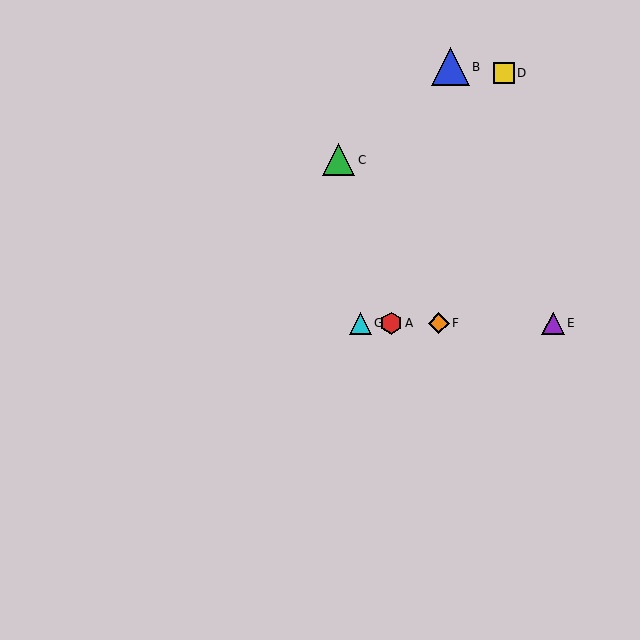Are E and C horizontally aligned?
No, E is at y≈323 and C is at y≈160.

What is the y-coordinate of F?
Object F is at y≈323.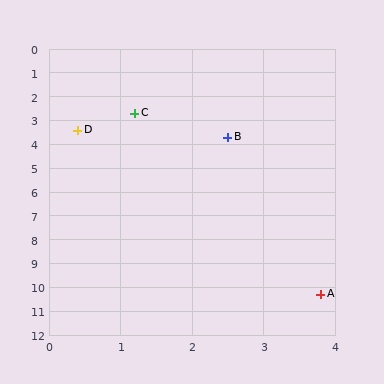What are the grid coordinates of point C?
Point C is at approximately (1.2, 2.7).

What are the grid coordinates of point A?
Point A is at approximately (3.8, 10.3).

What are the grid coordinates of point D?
Point D is at approximately (0.4, 3.4).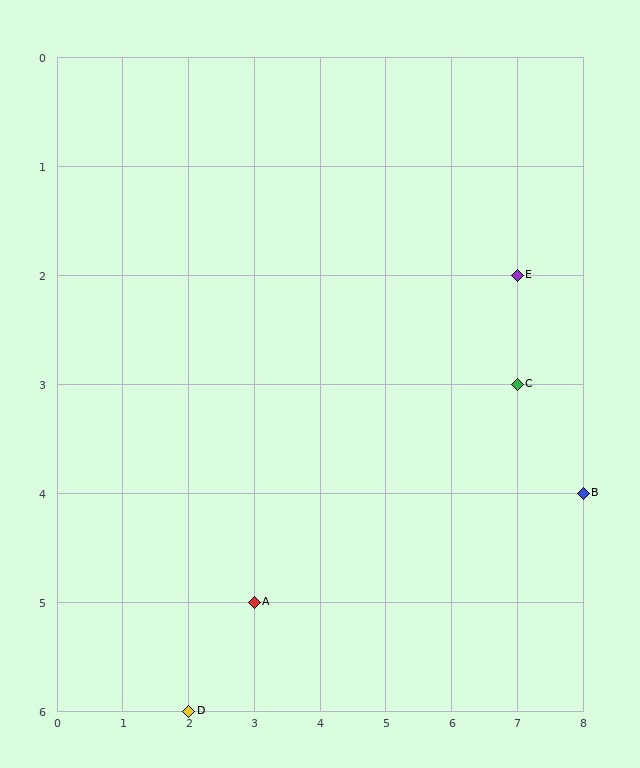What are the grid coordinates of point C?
Point C is at grid coordinates (7, 3).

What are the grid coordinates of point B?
Point B is at grid coordinates (8, 4).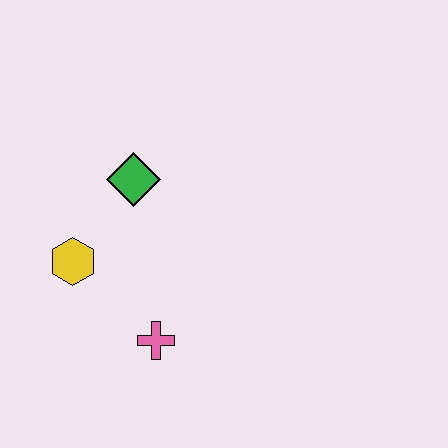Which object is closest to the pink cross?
The yellow hexagon is closest to the pink cross.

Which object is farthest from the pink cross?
The green diamond is farthest from the pink cross.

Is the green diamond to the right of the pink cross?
No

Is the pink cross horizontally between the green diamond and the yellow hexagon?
No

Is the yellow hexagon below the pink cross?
No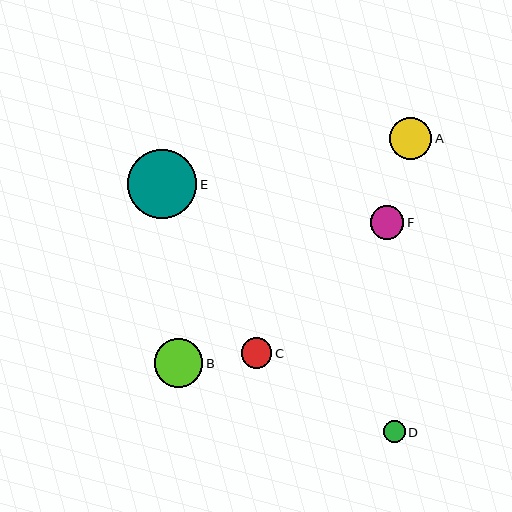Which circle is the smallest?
Circle D is the smallest with a size of approximately 22 pixels.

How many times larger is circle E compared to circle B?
Circle E is approximately 1.4 times the size of circle B.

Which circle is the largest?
Circle E is the largest with a size of approximately 70 pixels.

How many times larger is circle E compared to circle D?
Circle E is approximately 3.1 times the size of circle D.